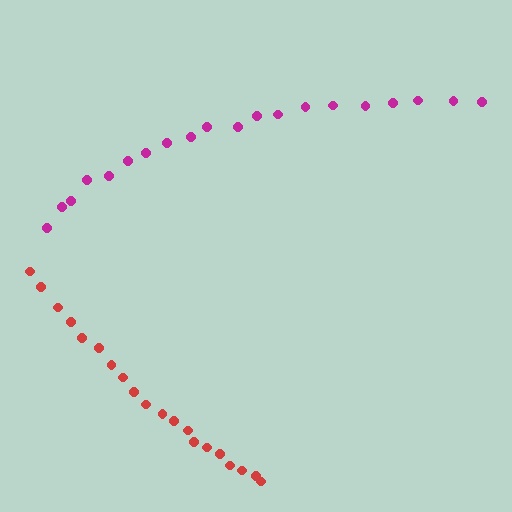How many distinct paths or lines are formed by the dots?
There are 2 distinct paths.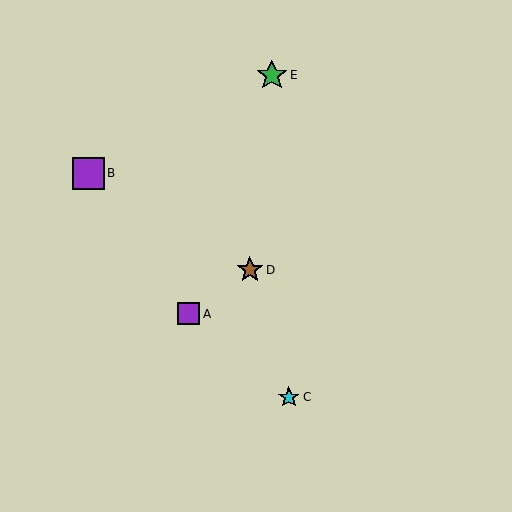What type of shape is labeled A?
Shape A is a purple square.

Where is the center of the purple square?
The center of the purple square is at (189, 314).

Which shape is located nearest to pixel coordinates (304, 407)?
The cyan star (labeled C) at (289, 397) is nearest to that location.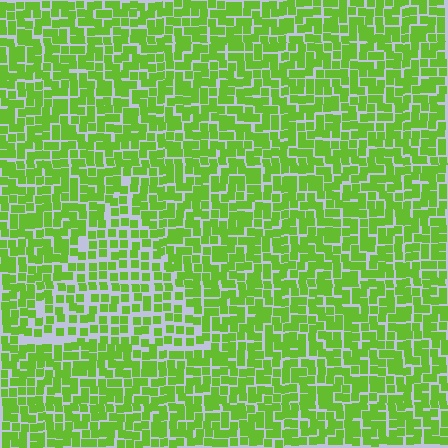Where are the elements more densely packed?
The elements are more densely packed outside the triangle boundary.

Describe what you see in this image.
The image contains small lime elements arranged at two different densities. A triangle-shaped region is visible where the elements are less densely packed than the surrounding area.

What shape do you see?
I see a triangle.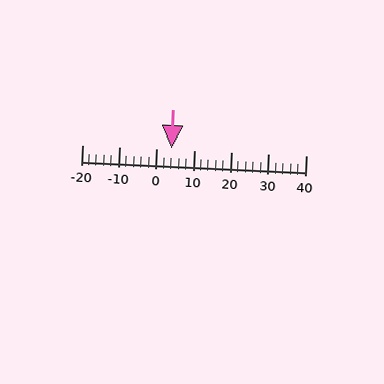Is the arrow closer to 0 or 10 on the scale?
The arrow is closer to 0.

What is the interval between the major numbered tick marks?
The major tick marks are spaced 10 units apart.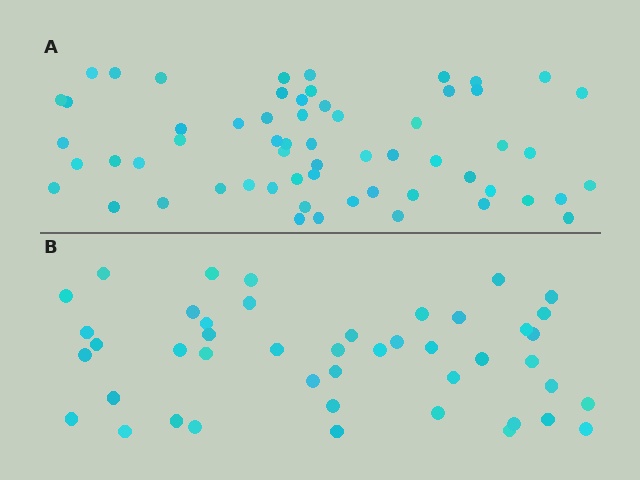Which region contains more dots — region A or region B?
Region A (the top region) has more dots.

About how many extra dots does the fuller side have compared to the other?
Region A has approximately 15 more dots than region B.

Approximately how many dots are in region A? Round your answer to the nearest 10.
About 60 dots.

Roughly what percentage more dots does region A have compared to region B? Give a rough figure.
About 35% more.